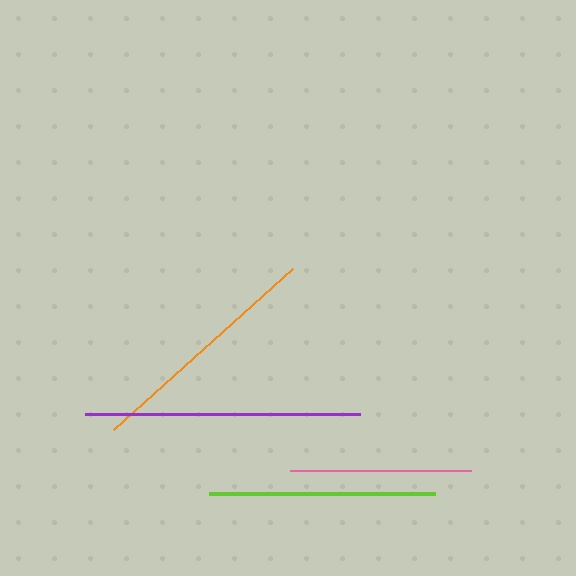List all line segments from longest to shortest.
From longest to shortest: purple, orange, lime, pink.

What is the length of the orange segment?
The orange segment is approximately 241 pixels long.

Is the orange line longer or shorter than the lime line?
The orange line is longer than the lime line.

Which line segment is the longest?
The purple line is the longest at approximately 275 pixels.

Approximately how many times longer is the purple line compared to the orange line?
The purple line is approximately 1.1 times the length of the orange line.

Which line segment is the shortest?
The pink line is the shortest at approximately 181 pixels.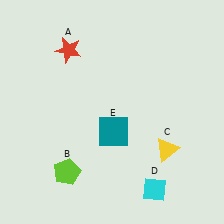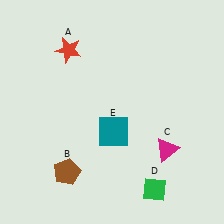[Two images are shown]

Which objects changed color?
B changed from lime to brown. C changed from yellow to magenta. D changed from cyan to green.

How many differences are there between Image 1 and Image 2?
There are 3 differences between the two images.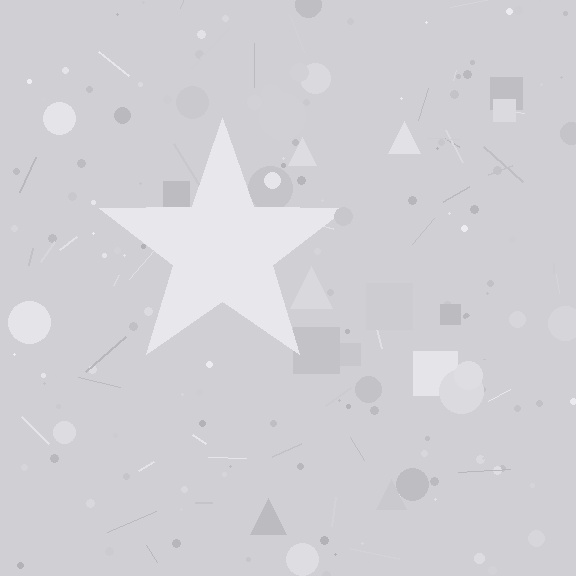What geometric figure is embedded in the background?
A star is embedded in the background.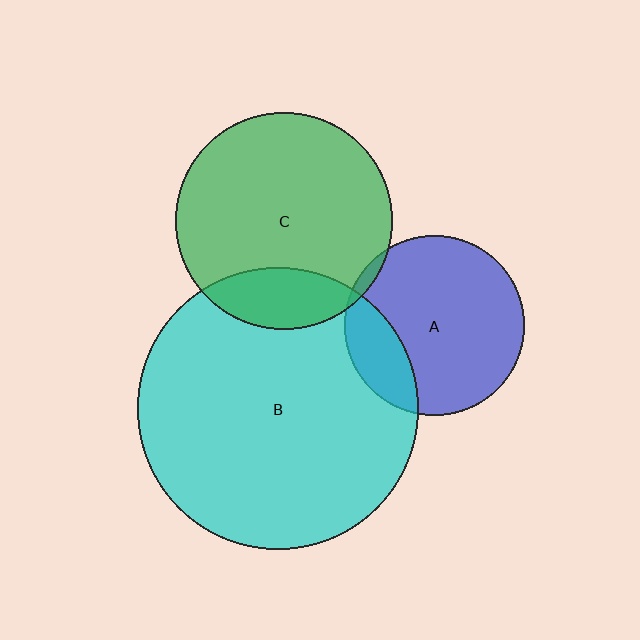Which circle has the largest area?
Circle B (cyan).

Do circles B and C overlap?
Yes.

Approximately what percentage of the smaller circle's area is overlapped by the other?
Approximately 20%.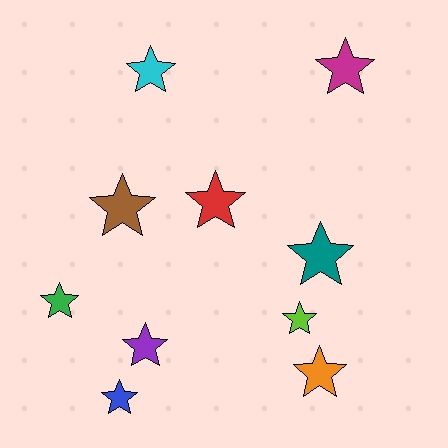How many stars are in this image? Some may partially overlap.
There are 10 stars.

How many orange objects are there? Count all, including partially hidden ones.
There is 1 orange object.